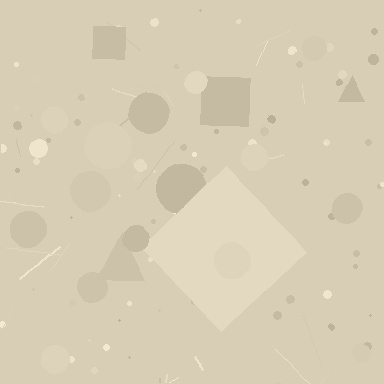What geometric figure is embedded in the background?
A diamond is embedded in the background.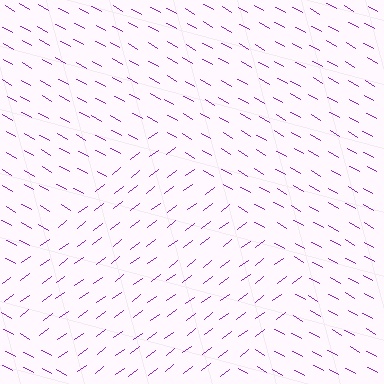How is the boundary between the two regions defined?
The boundary is defined purely by a change in line orientation (approximately 67 degrees difference). All lines are the same color and thickness.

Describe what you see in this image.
The image is filled with small purple line segments. A diamond region in the image has lines oriented differently from the surrounding lines, creating a visible texture boundary.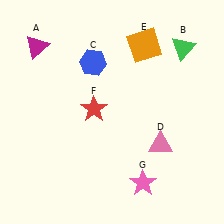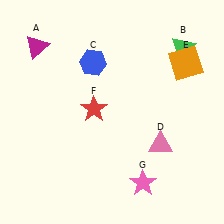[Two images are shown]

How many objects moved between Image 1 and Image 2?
1 object moved between the two images.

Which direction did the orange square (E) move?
The orange square (E) moved right.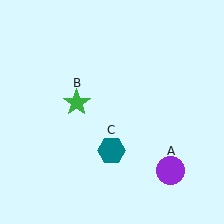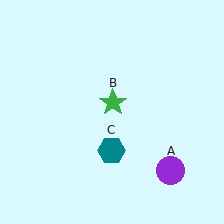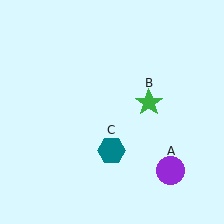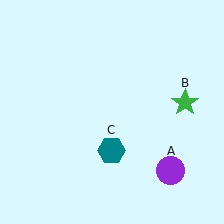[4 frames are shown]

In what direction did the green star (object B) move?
The green star (object B) moved right.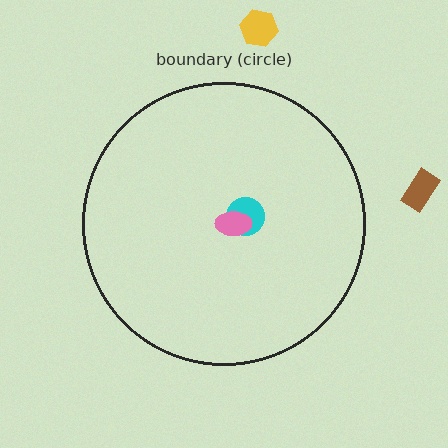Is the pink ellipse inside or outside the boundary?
Inside.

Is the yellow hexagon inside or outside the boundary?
Outside.